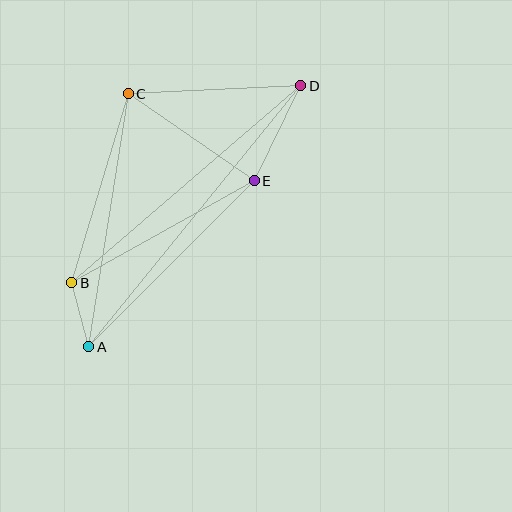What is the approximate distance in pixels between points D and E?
The distance between D and E is approximately 106 pixels.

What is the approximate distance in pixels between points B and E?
The distance between B and E is approximately 209 pixels.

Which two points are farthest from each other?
Points A and D are farthest from each other.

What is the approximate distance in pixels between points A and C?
The distance between A and C is approximately 256 pixels.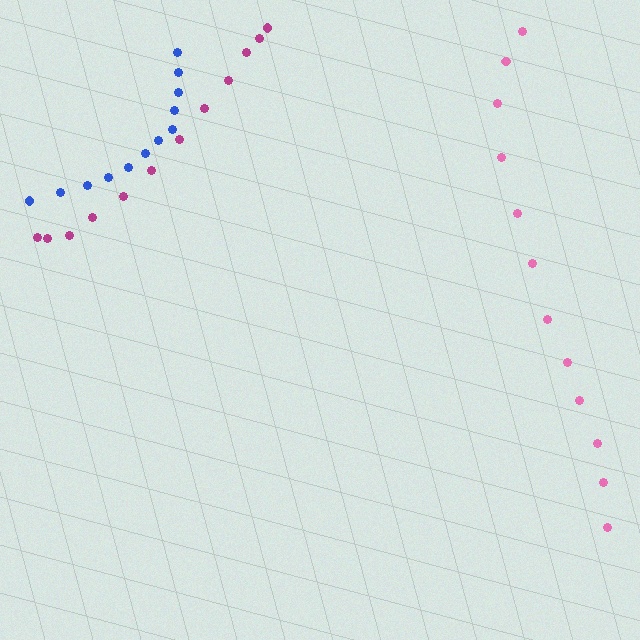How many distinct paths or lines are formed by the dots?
There are 3 distinct paths.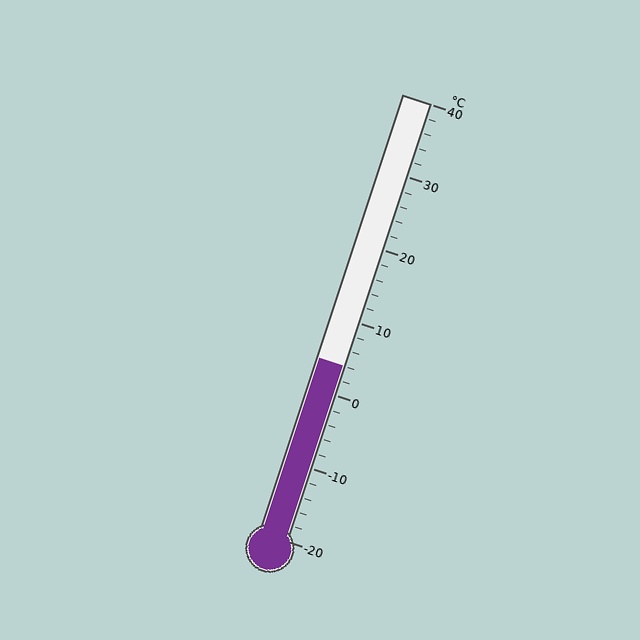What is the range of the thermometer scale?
The thermometer scale ranges from -20°C to 40°C.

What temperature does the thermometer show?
The thermometer shows approximately 4°C.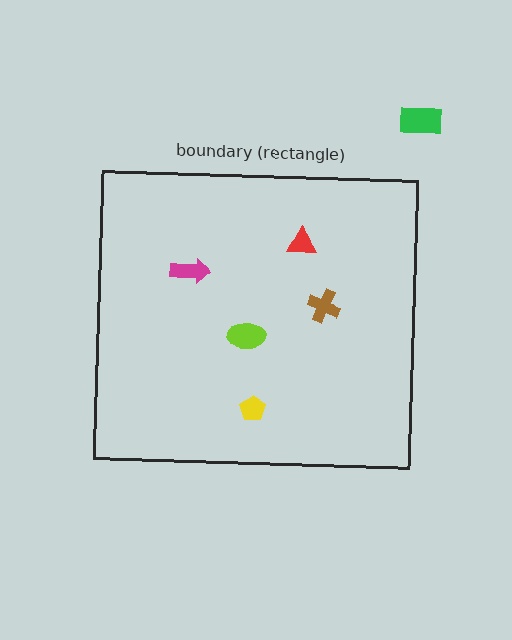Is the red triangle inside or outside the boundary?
Inside.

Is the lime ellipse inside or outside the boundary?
Inside.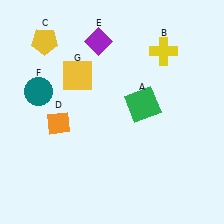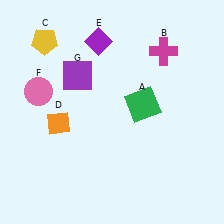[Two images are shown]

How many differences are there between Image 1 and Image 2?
There are 3 differences between the two images.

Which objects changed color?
B changed from yellow to magenta. F changed from teal to pink. G changed from yellow to purple.